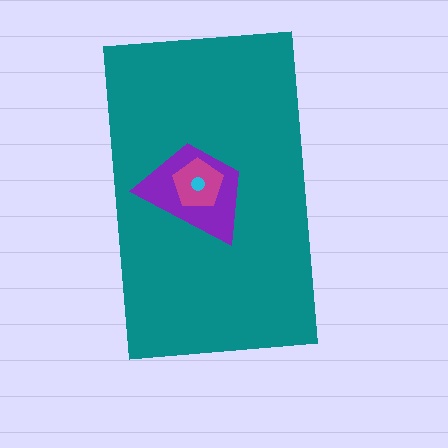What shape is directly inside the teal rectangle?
The purple trapezoid.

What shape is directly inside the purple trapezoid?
The magenta pentagon.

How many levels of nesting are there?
4.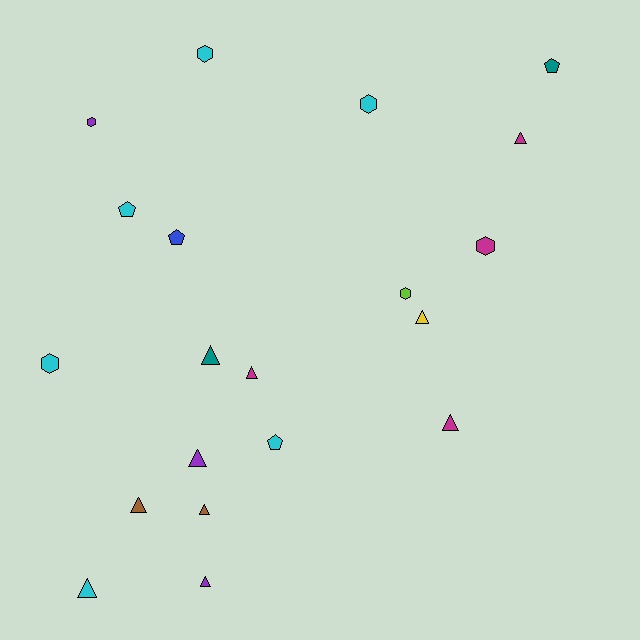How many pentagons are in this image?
There are 4 pentagons.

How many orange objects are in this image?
There are no orange objects.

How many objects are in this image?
There are 20 objects.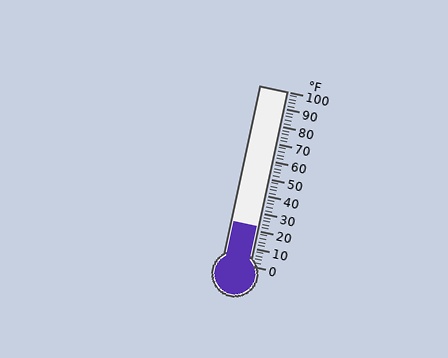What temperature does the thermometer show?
The thermometer shows approximately 22°F.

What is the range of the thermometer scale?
The thermometer scale ranges from 0°F to 100°F.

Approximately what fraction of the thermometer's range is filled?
The thermometer is filled to approximately 20% of its range.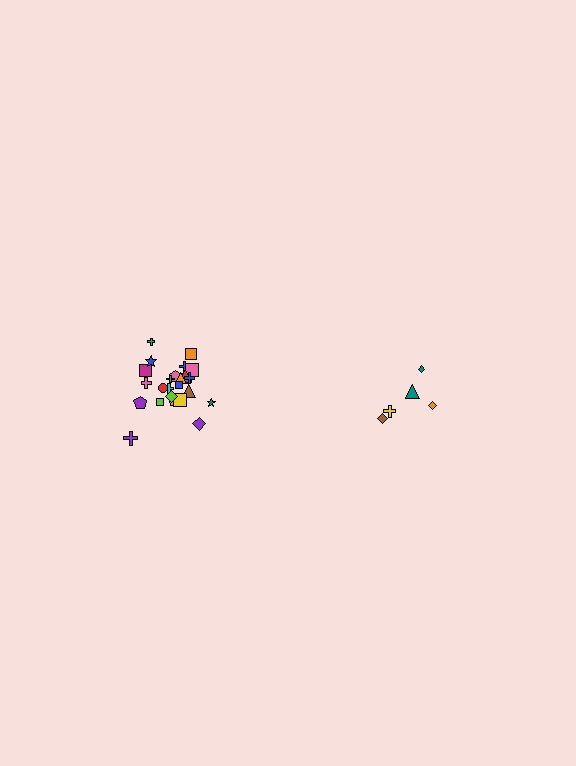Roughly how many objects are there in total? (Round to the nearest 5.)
Roughly 30 objects in total.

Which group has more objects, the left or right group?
The left group.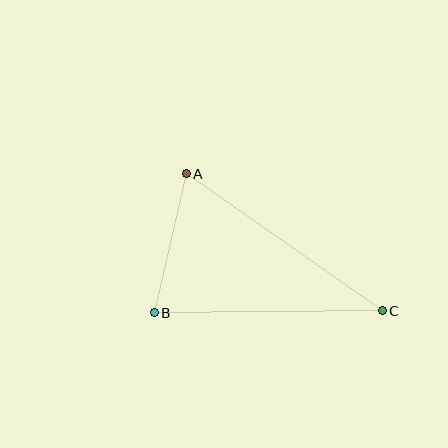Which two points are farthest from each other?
Points A and C are farthest from each other.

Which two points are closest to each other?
Points A and B are closest to each other.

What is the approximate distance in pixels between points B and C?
The distance between B and C is approximately 228 pixels.